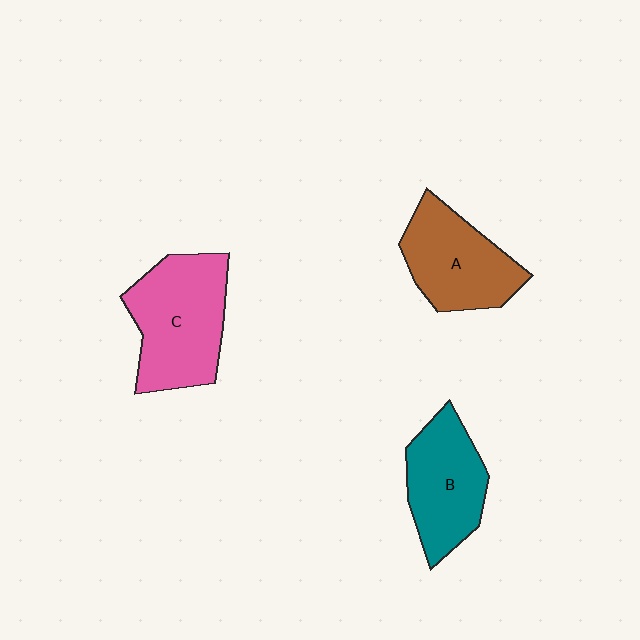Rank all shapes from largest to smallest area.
From largest to smallest: C (pink), A (brown), B (teal).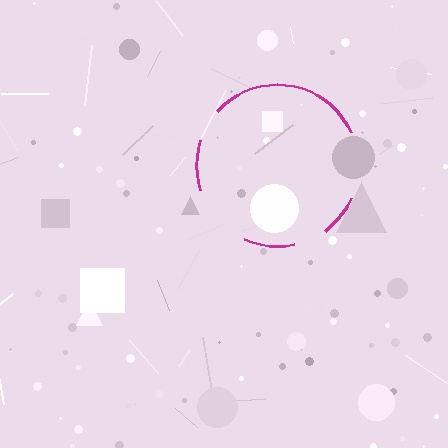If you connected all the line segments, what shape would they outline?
They would outline a circle.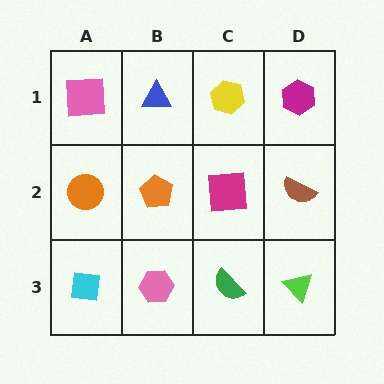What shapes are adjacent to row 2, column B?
A blue triangle (row 1, column B), a pink hexagon (row 3, column B), an orange circle (row 2, column A), a magenta square (row 2, column C).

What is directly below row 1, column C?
A magenta square.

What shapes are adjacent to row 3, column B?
An orange pentagon (row 2, column B), a cyan square (row 3, column A), a green semicircle (row 3, column C).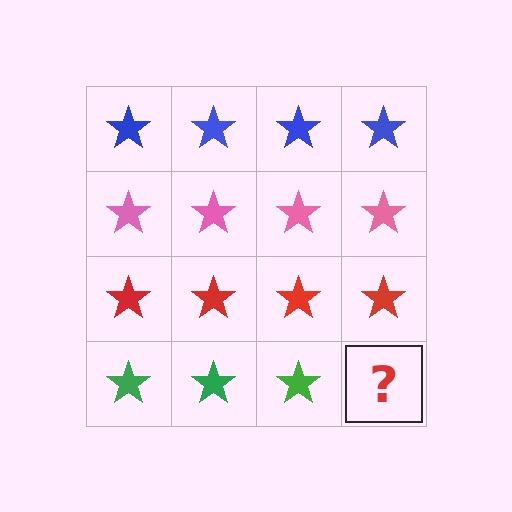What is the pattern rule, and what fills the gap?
The rule is that each row has a consistent color. The gap should be filled with a green star.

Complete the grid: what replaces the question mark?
The question mark should be replaced with a green star.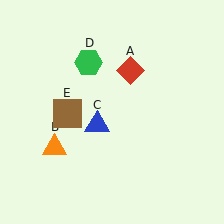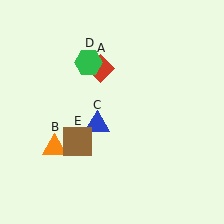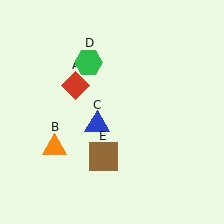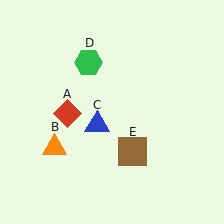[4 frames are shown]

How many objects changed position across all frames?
2 objects changed position: red diamond (object A), brown square (object E).